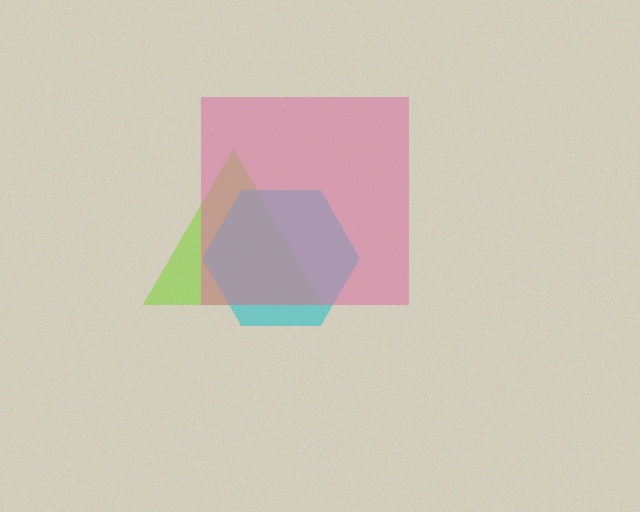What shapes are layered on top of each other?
The layered shapes are: a lime triangle, a cyan hexagon, a pink square.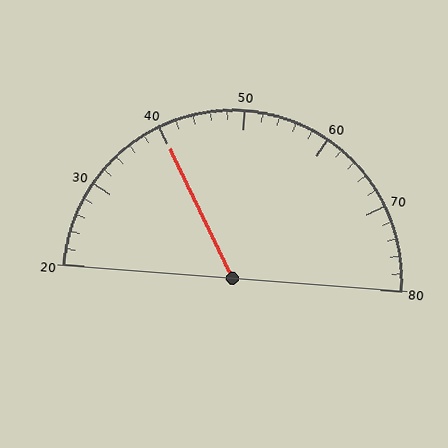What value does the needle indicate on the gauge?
The needle indicates approximately 40.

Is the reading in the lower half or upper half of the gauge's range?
The reading is in the lower half of the range (20 to 80).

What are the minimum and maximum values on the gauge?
The gauge ranges from 20 to 80.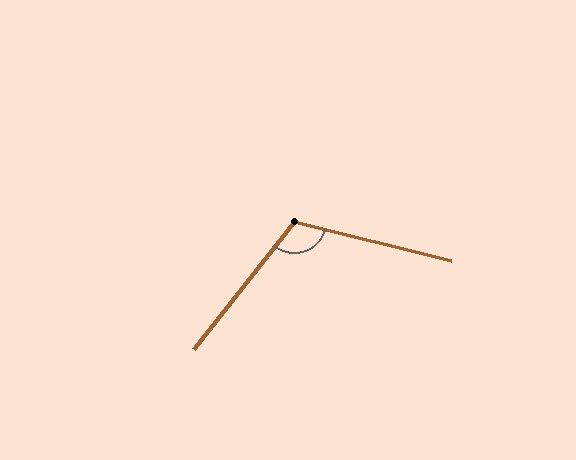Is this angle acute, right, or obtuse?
It is obtuse.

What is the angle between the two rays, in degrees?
Approximately 114 degrees.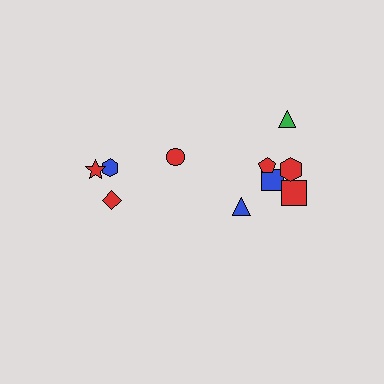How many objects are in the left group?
There are 4 objects.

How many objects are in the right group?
There are 6 objects.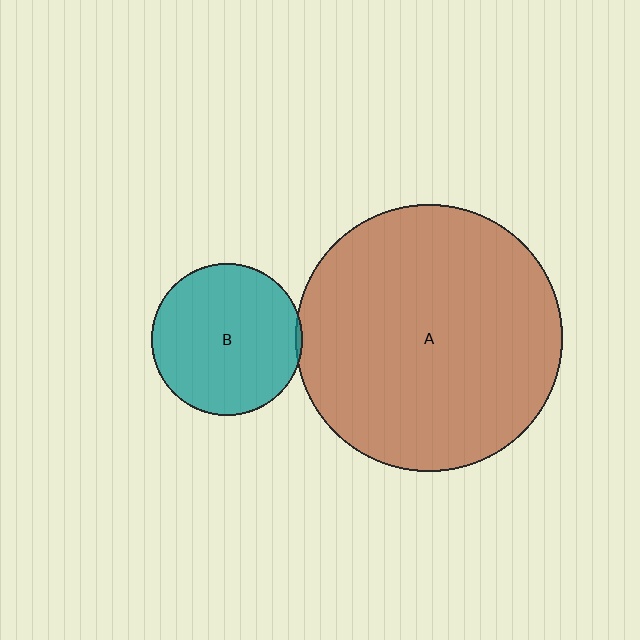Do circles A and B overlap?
Yes.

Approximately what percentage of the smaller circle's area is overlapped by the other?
Approximately 5%.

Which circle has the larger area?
Circle A (brown).